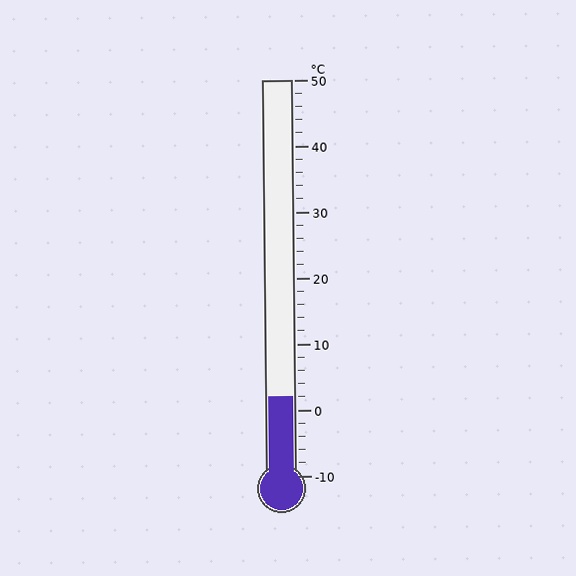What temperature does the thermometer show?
The thermometer shows approximately 2°C.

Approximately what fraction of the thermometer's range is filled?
The thermometer is filled to approximately 20% of its range.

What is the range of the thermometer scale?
The thermometer scale ranges from -10°C to 50°C.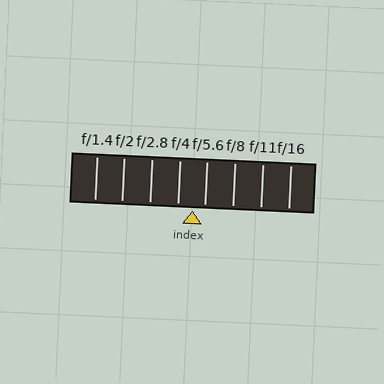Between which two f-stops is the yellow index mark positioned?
The index mark is between f/4 and f/5.6.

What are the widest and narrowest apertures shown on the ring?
The widest aperture shown is f/1.4 and the narrowest is f/16.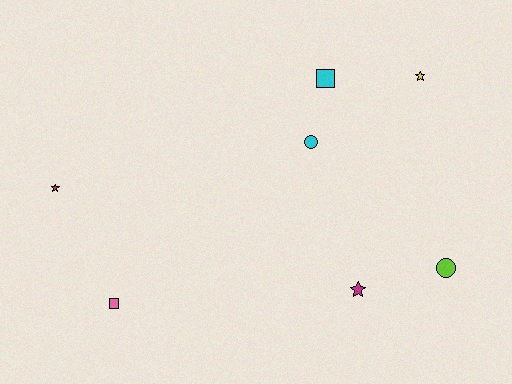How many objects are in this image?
There are 7 objects.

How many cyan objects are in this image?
There are 2 cyan objects.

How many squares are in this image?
There are 2 squares.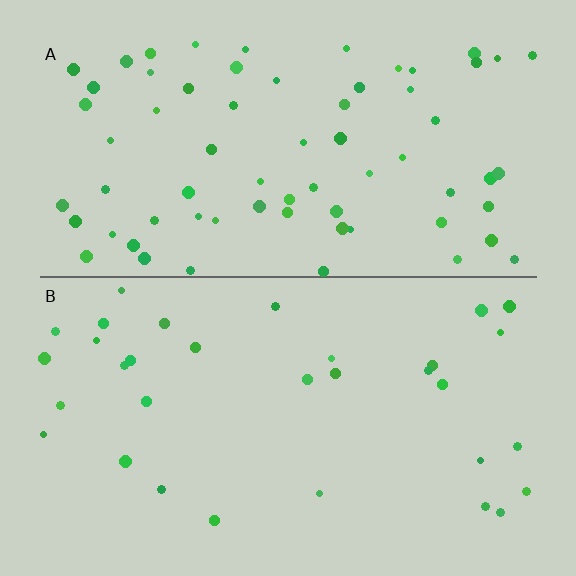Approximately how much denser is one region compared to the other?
Approximately 2.1× — region A over region B.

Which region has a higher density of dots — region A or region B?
A (the top).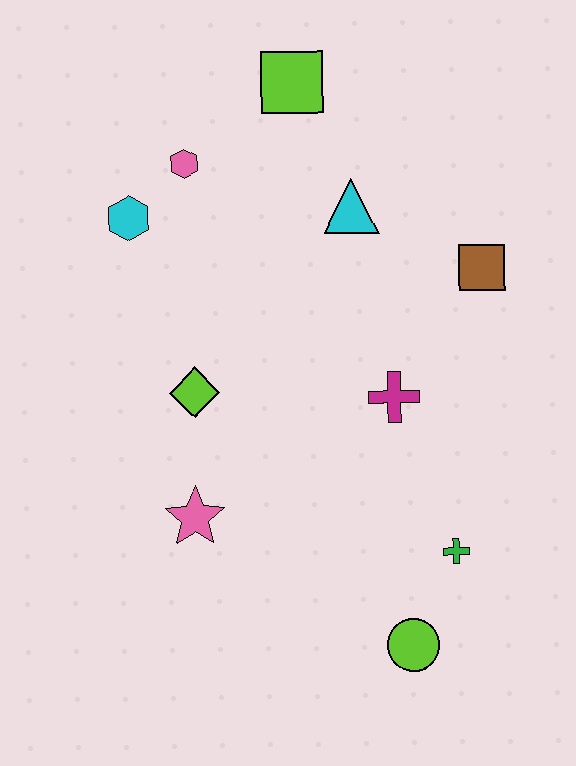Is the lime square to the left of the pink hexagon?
No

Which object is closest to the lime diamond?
The pink star is closest to the lime diamond.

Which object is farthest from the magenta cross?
The lime square is farthest from the magenta cross.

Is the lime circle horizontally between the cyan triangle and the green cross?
Yes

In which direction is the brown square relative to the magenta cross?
The brown square is above the magenta cross.